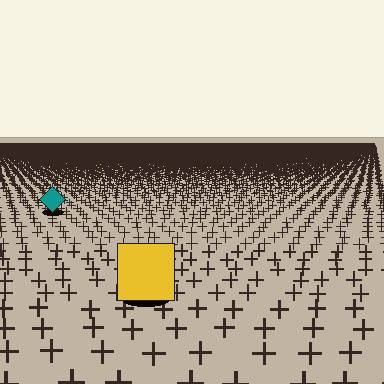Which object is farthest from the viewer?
The teal diamond is farthest from the viewer. It appears smaller and the ground texture around it is denser.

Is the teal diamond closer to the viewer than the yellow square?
No. The yellow square is closer — you can tell from the texture gradient: the ground texture is coarser near it.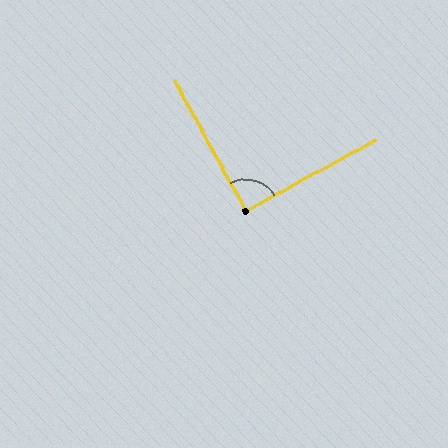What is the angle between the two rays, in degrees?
Approximately 90 degrees.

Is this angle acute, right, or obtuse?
It is approximately a right angle.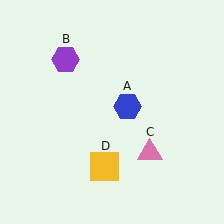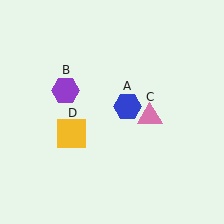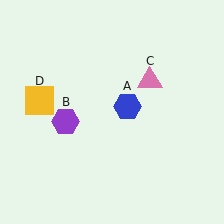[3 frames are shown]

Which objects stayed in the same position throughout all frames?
Blue hexagon (object A) remained stationary.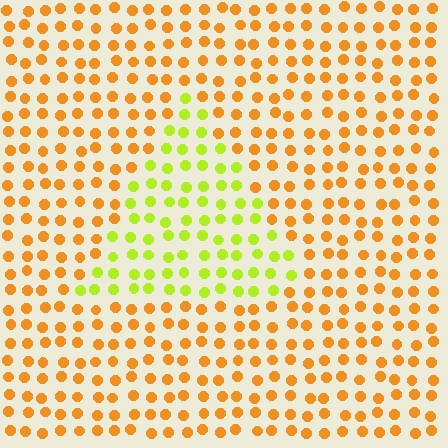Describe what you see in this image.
The image is filled with small orange elements in a uniform arrangement. A triangle-shaped region is visible where the elements are tinted to a slightly different hue, forming a subtle color boundary.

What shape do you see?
I see a triangle.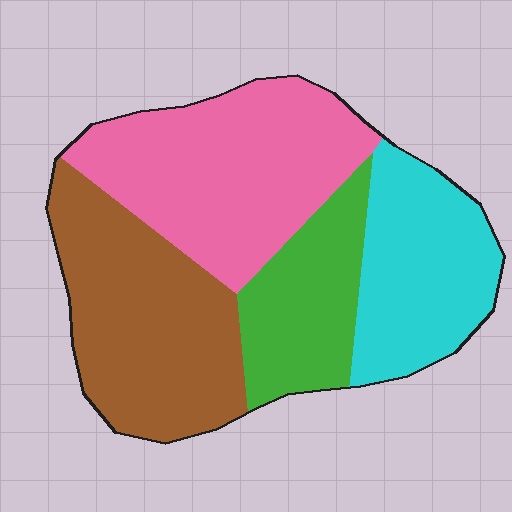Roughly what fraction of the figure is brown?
Brown covers around 30% of the figure.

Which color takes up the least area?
Green, at roughly 15%.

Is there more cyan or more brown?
Brown.